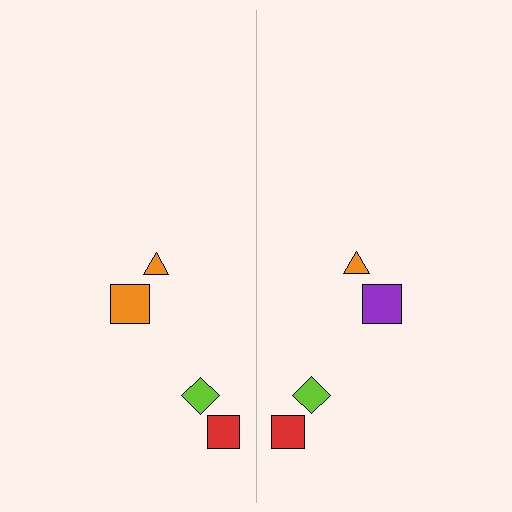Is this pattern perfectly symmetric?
No, the pattern is not perfectly symmetric. The purple square on the right side breaks the symmetry — its mirror counterpart is orange.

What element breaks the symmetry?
The purple square on the right side breaks the symmetry — its mirror counterpart is orange.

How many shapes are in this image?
There are 8 shapes in this image.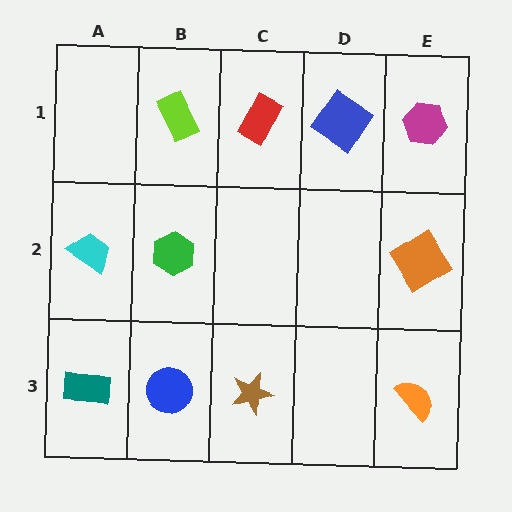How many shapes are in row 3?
4 shapes.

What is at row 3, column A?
A teal rectangle.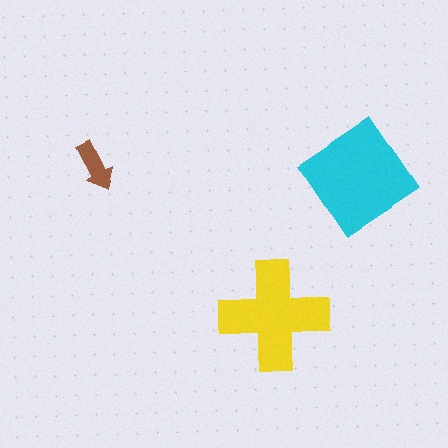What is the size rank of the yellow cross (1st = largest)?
2nd.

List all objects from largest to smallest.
The cyan diamond, the yellow cross, the brown arrow.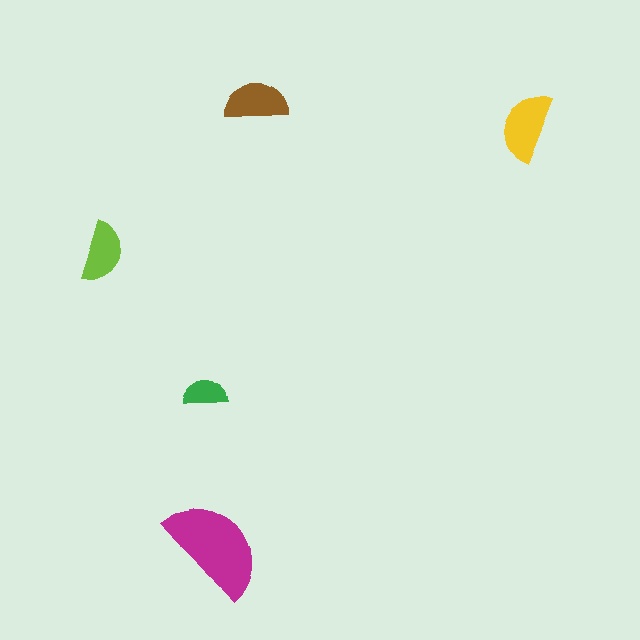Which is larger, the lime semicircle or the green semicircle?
The lime one.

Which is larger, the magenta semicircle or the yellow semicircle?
The magenta one.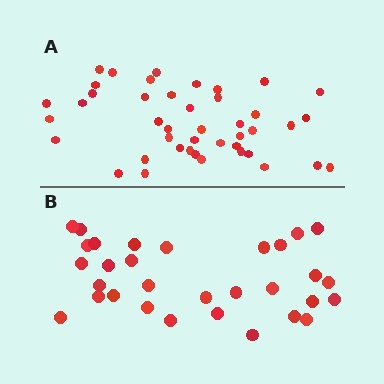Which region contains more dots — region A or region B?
Region A (the top region) has more dots.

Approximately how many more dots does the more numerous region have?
Region A has roughly 12 or so more dots than region B.